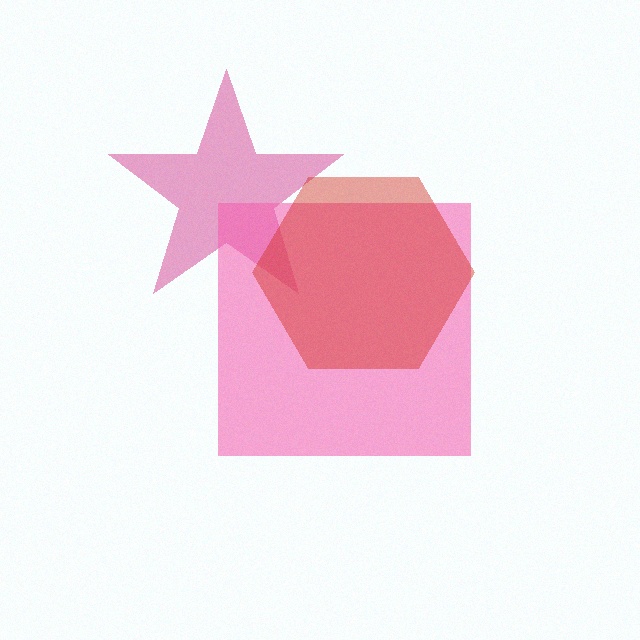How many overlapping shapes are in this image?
There are 3 overlapping shapes in the image.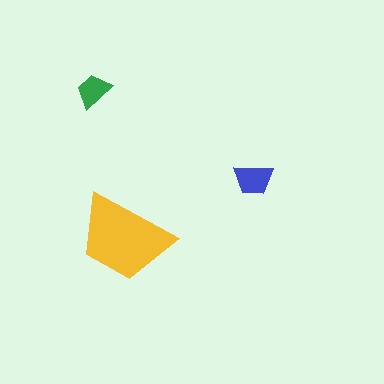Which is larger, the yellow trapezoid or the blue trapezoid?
The yellow one.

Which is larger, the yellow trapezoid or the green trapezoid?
The yellow one.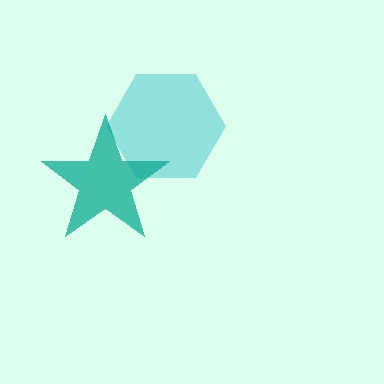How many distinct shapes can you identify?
There are 2 distinct shapes: a cyan hexagon, a teal star.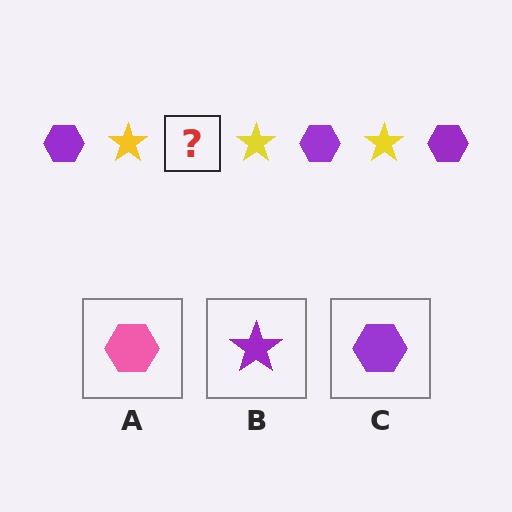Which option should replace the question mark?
Option C.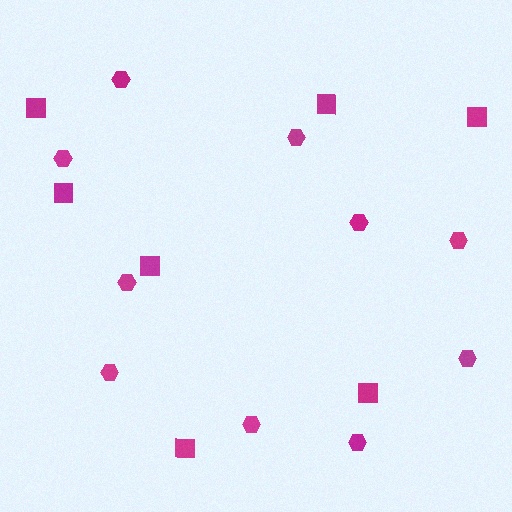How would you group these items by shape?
There are 2 groups: one group of hexagons (10) and one group of squares (7).